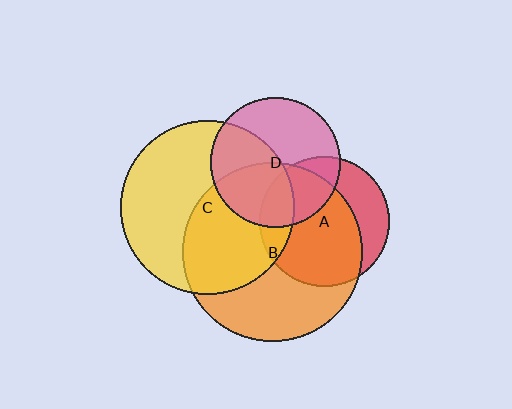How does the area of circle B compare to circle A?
Approximately 1.9 times.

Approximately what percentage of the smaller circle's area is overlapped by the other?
Approximately 40%.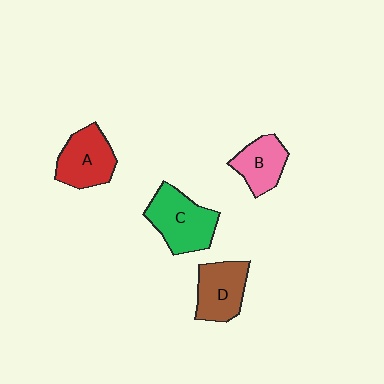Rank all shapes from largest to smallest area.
From largest to smallest: C (green), A (red), D (brown), B (pink).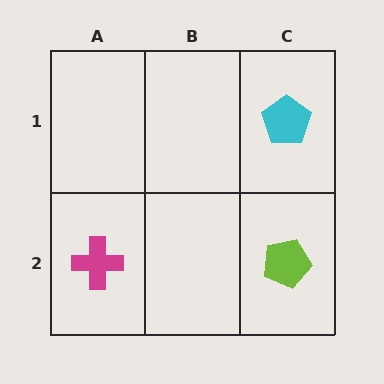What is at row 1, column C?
A cyan pentagon.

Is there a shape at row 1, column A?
No, that cell is empty.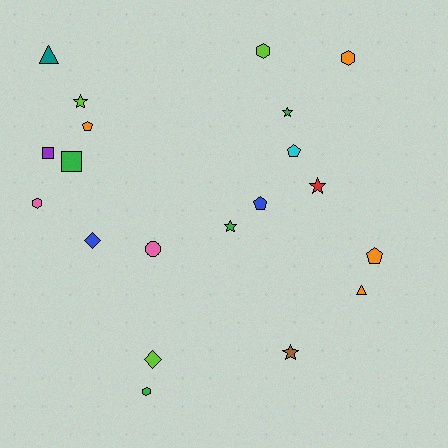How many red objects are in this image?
There is 1 red object.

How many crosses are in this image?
There are no crosses.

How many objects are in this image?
There are 20 objects.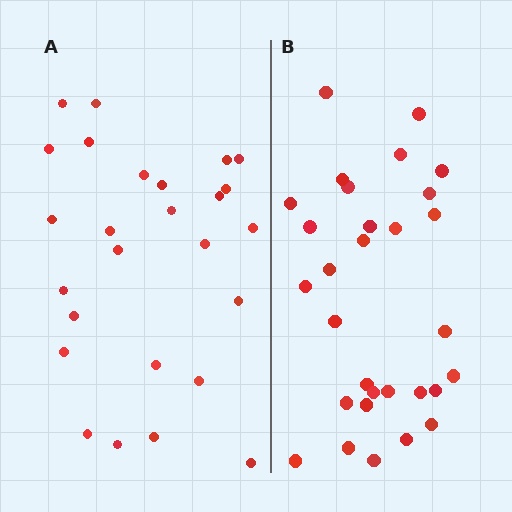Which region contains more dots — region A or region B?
Region B (the right region) has more dots.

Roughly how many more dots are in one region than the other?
Region B has about 4 more dots than region A.